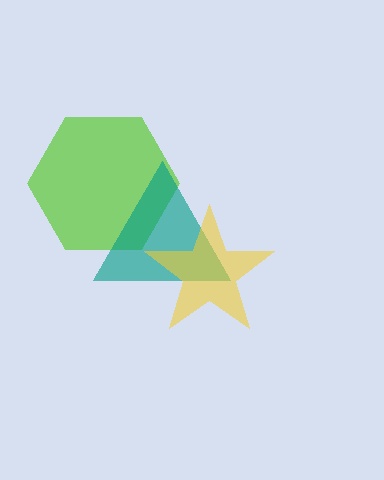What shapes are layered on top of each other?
The layered shapes are: a lime hexagon, a teal triangle, a yellow star.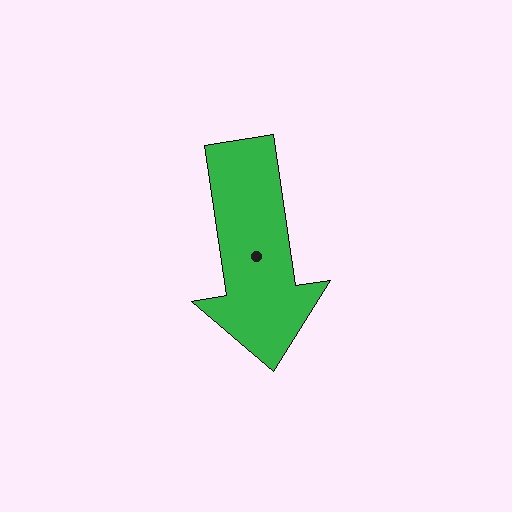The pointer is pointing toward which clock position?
Roughly 6 o'clock.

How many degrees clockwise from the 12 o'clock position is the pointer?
Approximately 172 degrees.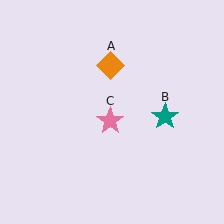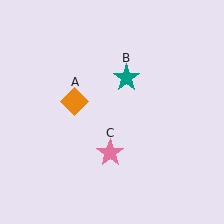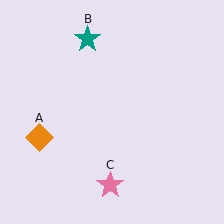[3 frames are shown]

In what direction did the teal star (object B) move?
The teal star (object B) moved up and to the left.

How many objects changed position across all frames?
3 objects changed position: orange diamond (object A), teal star (object B), pink star (object C).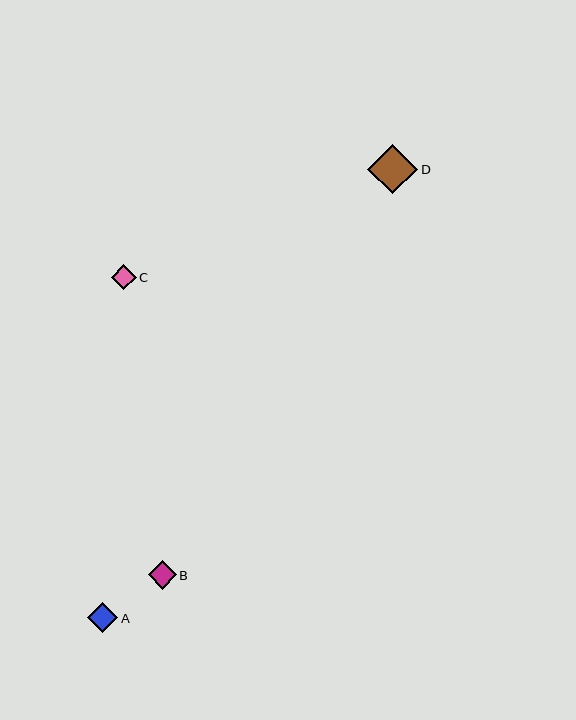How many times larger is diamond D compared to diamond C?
Diamond D is approximately 2.0 times the size of diamond C.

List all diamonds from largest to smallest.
From largest to smallest: D, A, B, C.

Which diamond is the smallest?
Diamond C is the smallest with a size of approximately 25 pixels.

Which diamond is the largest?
Diamond D is the largest with a size of approximately 50 pixels.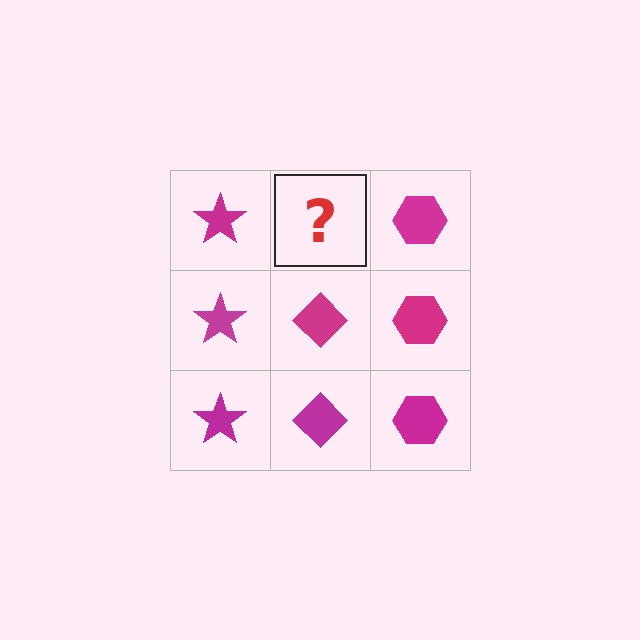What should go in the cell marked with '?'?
The missing cell should contain a magenta diamond.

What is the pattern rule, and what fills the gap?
The rule is that each column has a consistent shape. The gap should be filled with a magenta diamond.